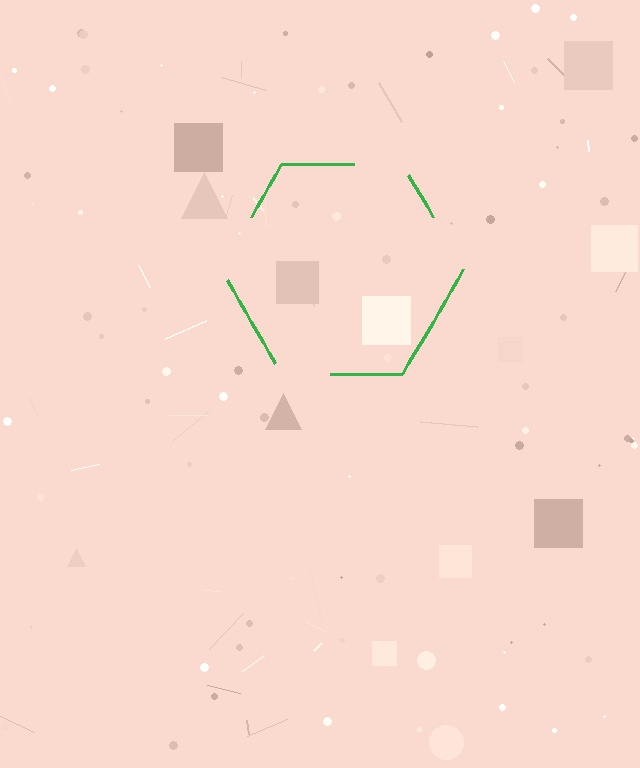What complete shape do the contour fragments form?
The contour fragments form a hexagon.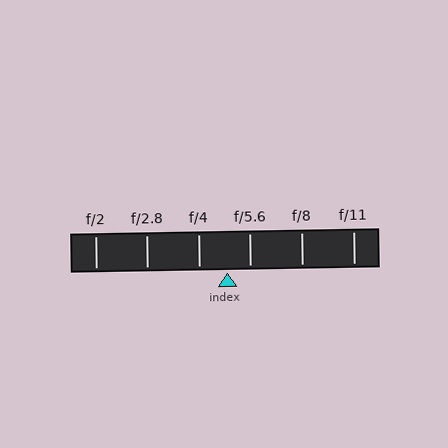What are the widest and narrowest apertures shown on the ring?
The widest aperture shown is f/2 and the narrowest is f/11.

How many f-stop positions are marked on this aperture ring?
There are 6 f-stop positions marked.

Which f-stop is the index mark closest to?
The index mark is closest to f/5.6.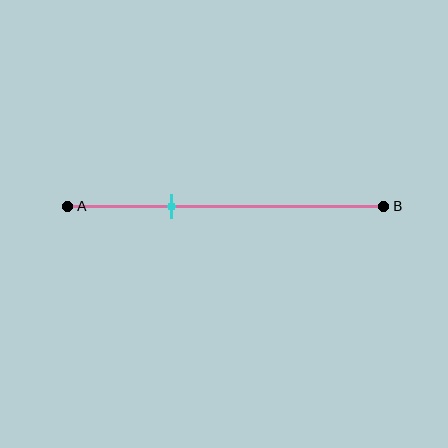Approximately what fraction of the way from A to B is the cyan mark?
The cyan mark is approximately 35% of the way from A to B.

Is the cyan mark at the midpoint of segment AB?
No, the mark is at about 35% from A, not at the 50% midpoint.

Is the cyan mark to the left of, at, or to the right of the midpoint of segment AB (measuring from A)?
The cyan mark is to the left of the midpoint of segment AB.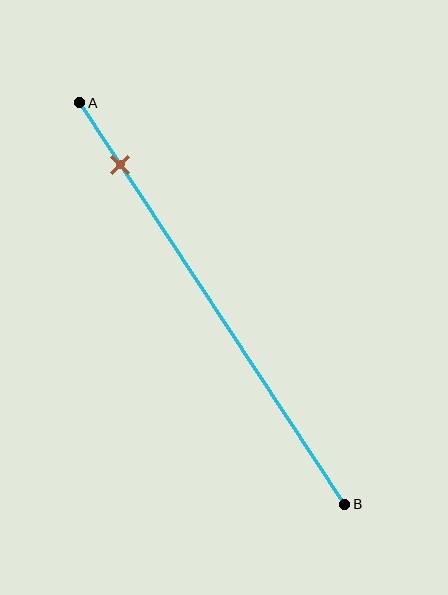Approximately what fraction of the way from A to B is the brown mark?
The brown mark is approximately 15% of the way from A to B.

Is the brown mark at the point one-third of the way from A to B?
No, the mark is at about 15% from A, not at the 33% one-third point.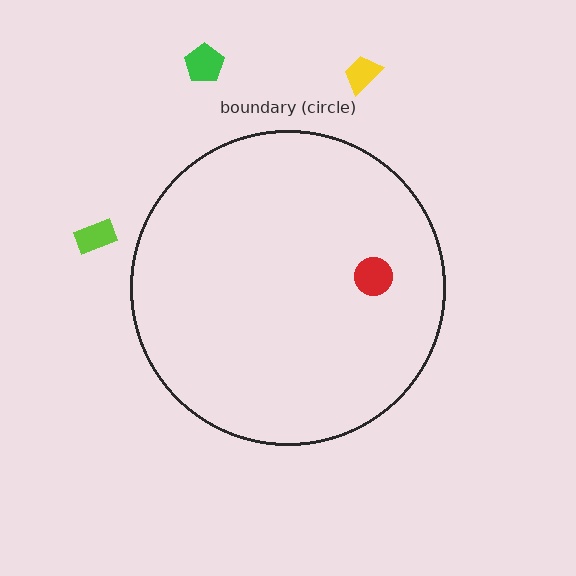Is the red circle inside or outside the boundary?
Inside.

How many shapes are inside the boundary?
1 inside, 3 outside.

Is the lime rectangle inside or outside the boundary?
Outside.